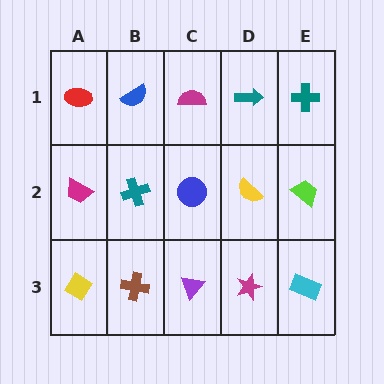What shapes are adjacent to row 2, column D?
A teal arrow (row 1, column D), a magenta star (row 3, column D), a blue circle (row 2, column C), a lime trapezoid (row 2, column E).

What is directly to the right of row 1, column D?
A teal cross.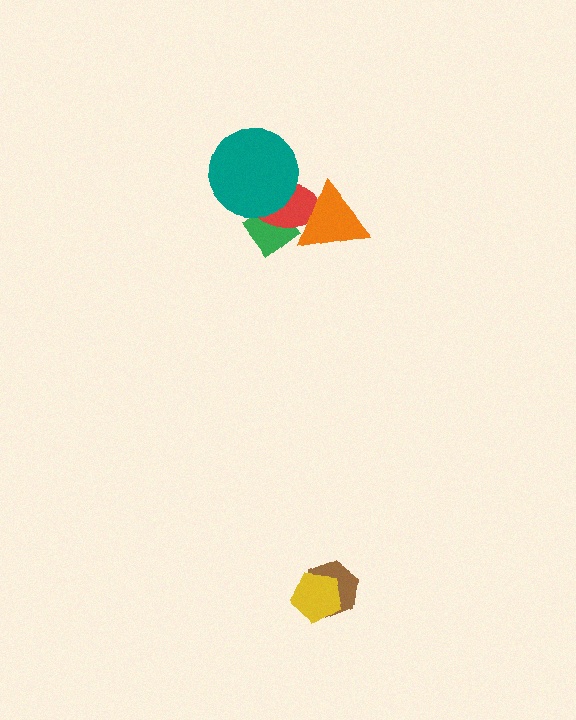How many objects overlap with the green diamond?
3 objects overlap with the green diamond.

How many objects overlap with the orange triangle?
2 objects overlap with the orange triangle.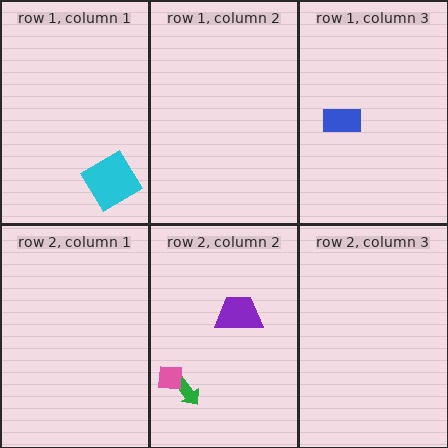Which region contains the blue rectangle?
The row 1, column 3 region.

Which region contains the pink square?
The row 2, column 2 region.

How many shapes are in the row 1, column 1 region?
1.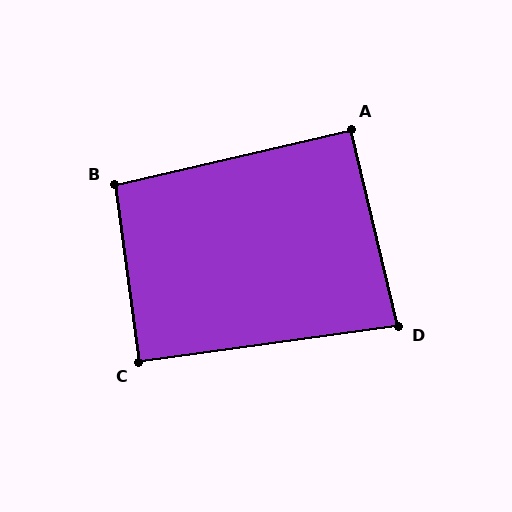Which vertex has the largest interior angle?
B, at approximately 95 degrees.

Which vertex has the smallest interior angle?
D, at approximately 85 degrees.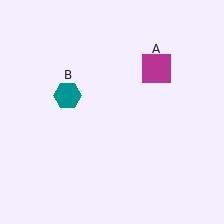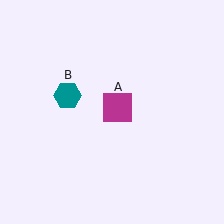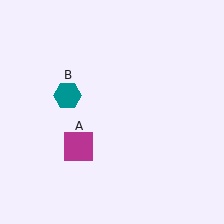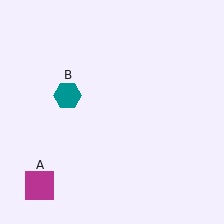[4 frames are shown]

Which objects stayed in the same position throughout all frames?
Teal hexagon (object B) remained stationary.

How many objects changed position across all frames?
1 object changed position: magenta square (object A).